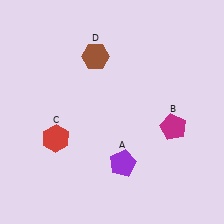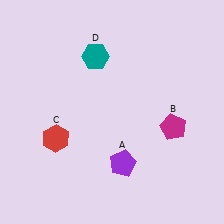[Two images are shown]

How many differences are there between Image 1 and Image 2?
There is 1 difference between the two images.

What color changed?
The hexagon (D) changed from brown in Image 1 to teal in Image 2.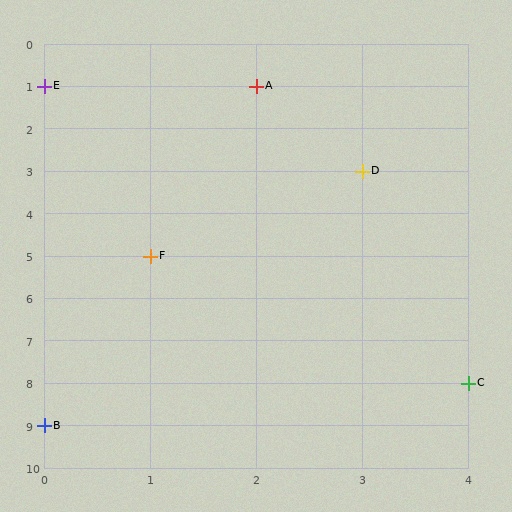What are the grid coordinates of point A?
Point A is at grid coordinates (2, 1).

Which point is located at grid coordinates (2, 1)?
Point A is at (2, 1).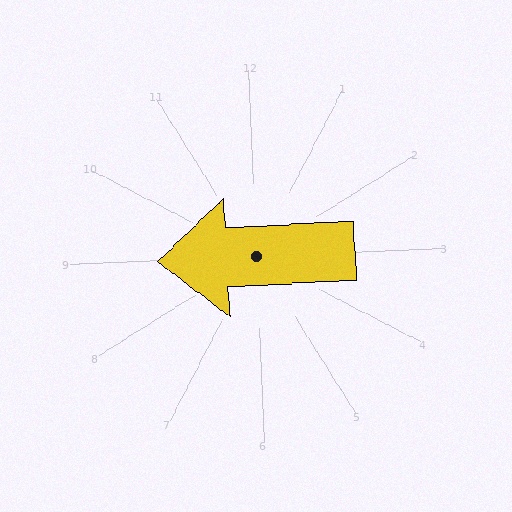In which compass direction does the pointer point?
West.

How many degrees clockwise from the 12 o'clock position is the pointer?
Approximately 269 degrees.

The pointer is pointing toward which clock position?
Roughly 9 o'clock.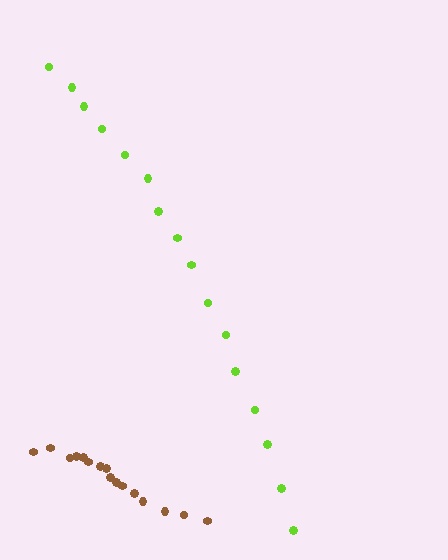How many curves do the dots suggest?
There are 2 distinct paths.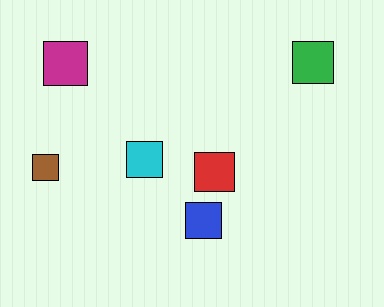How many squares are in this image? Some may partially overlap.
There are 6 squares.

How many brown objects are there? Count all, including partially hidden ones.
There is 1 brown object.